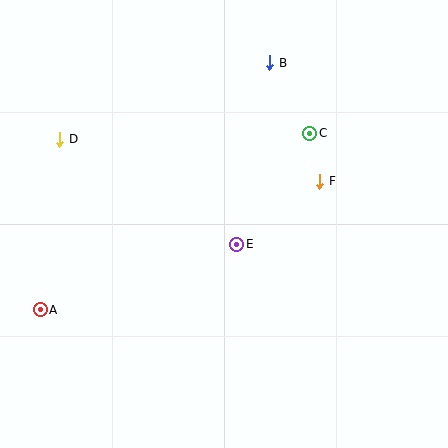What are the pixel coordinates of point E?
Point E is at (237, 244).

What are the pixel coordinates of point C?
Point C is at (310, 133).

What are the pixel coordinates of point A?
Point A is at (40, 310).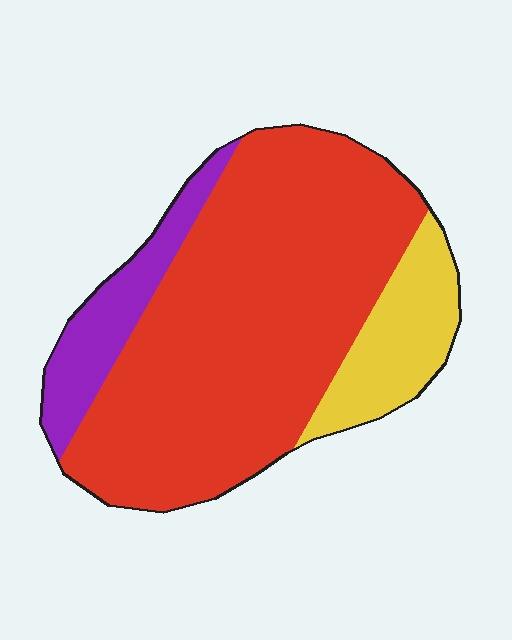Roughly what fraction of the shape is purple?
Purple takes up about one eighth (1/8) of the shape.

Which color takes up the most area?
Red, at roughly 70%.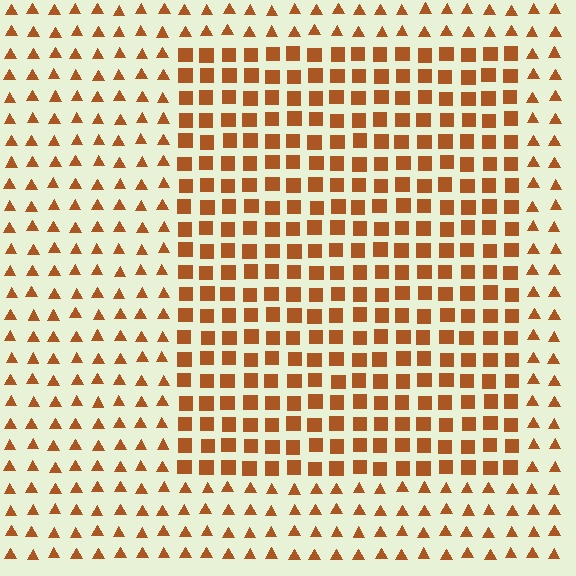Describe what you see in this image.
The image is filled with small brown elements arranged in a uniform grid. A rectangle-shaped region contains squares, while the surrounding area contains triangles. The boundary is defined purely by the change in element shape.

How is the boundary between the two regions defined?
The boundary is defined by a change in element shape: squares inside vs. triangles outside. All elements share the same color and spacing.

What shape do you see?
I see a rectangle.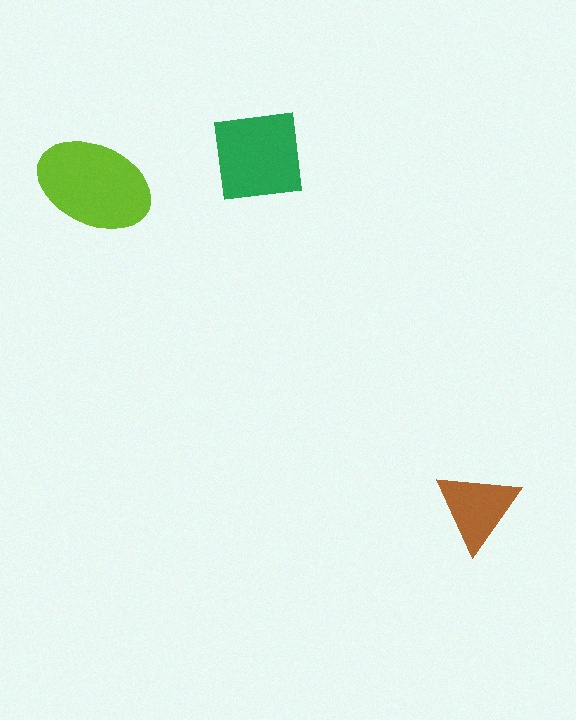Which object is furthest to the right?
The brown triangle is rightmost.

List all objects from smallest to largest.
The brown triangle, the green square, the lime ellipse.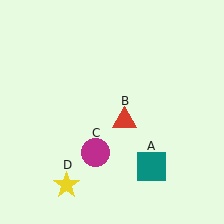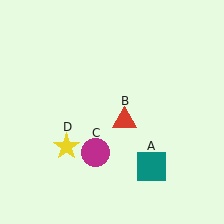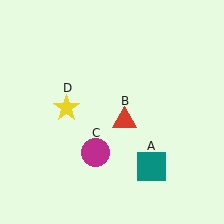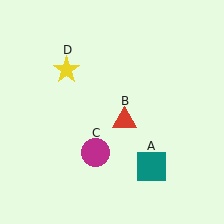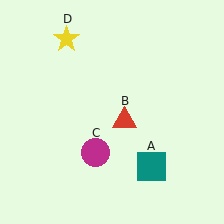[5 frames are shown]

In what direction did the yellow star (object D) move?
The yellow star (object D) moved up.